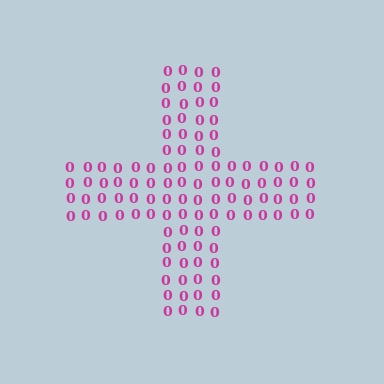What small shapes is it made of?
It is made of small digit 0's.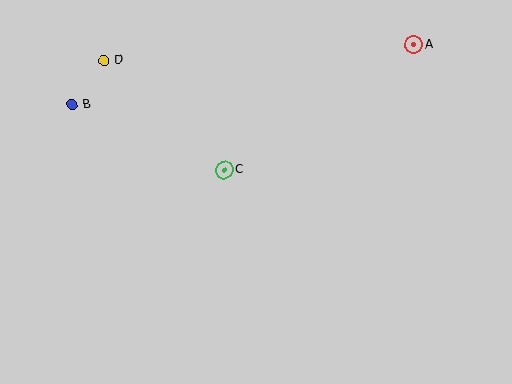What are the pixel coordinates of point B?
Point B is at (72, 104).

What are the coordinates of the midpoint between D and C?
The midpoint between D and C is at (164, 115).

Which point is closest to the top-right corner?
Point A is closest to the top-right corner.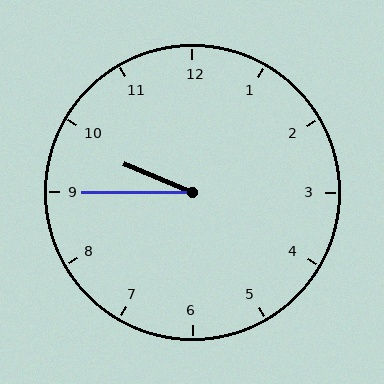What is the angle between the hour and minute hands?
Approximately 22 degrees.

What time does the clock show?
9:45.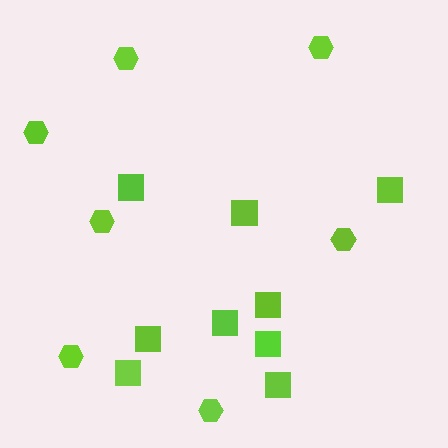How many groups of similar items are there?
There are 2 groups: one group of squares (9) and one group of hexagons (7).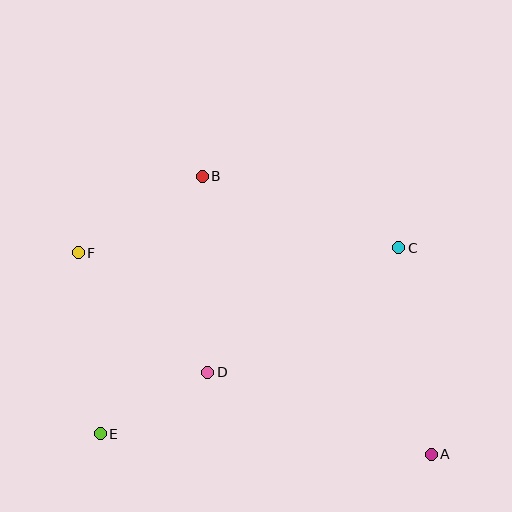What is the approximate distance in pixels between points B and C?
The distance between B and C is approximately 209 pixels.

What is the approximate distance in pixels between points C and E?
The distance between C and E is approximately 352 pixels.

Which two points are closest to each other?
Points D and E are closest to each other.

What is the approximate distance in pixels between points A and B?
The distance between A and B is approximately 360 pixels.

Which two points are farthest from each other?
Points A and F are farthest from each other.